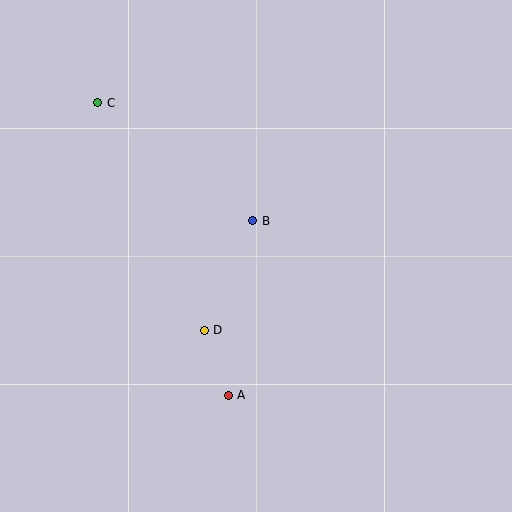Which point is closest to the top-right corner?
Point B is closest to the top-right corner.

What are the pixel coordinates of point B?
Point B is at (253, 221).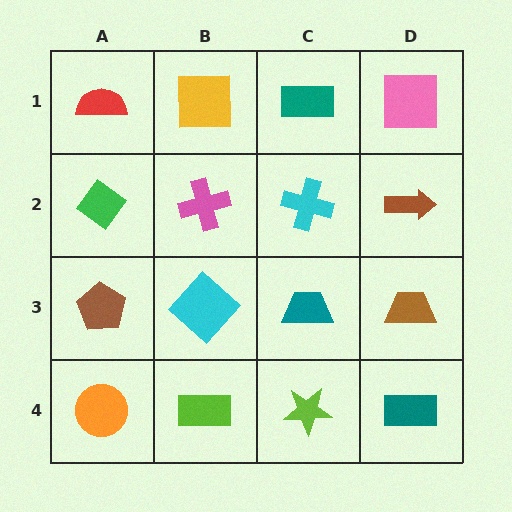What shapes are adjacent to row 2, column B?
A yellow square (row 1, column B), a cyan diamond (row 3, column B), a green diamond (row 2, column A), a cyan cross (row 2, column C).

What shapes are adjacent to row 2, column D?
A pink square (row 1, column D), a brown trapezoid (row 3, column D), a cyan cross (row 2, column C).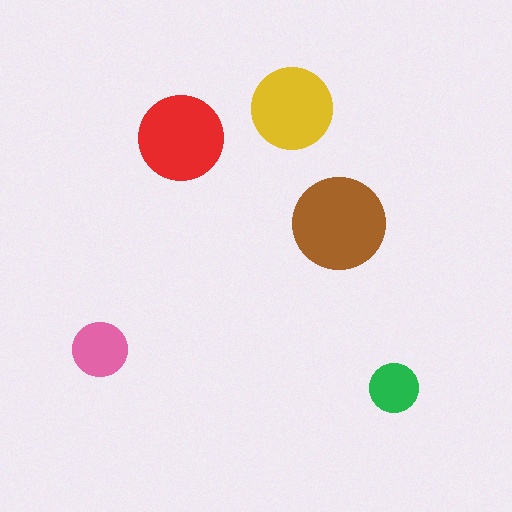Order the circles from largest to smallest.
the brown one, the red one, the yellow one, the pink one, the green one.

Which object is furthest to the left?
The pink circle is leftmost.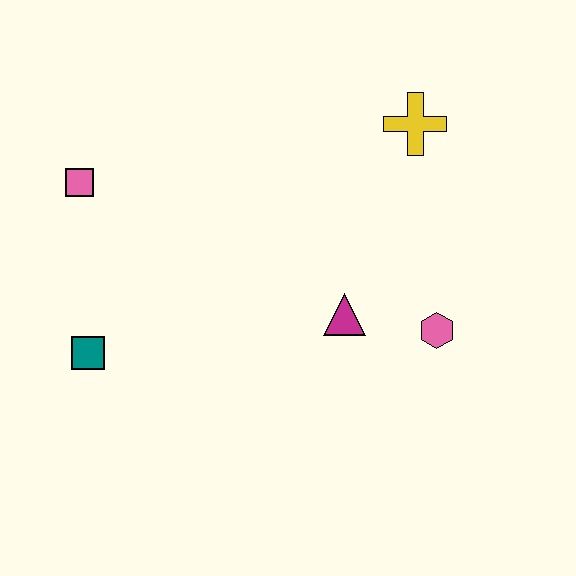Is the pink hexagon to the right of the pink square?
Yes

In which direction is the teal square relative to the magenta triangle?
The teal square is to the left of the magenta triangle.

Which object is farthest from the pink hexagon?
The pink square is farthest from the pink hexagon.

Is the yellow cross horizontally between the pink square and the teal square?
No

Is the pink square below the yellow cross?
Yes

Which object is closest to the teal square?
The pink square is closest to the teal square.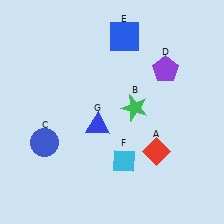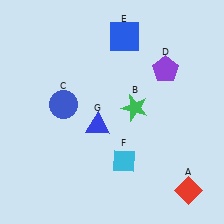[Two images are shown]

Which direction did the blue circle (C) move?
The blue circle (C) moved up.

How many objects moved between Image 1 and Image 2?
2 objects moved between the two images.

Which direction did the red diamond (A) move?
The red diamond (A) moved down.